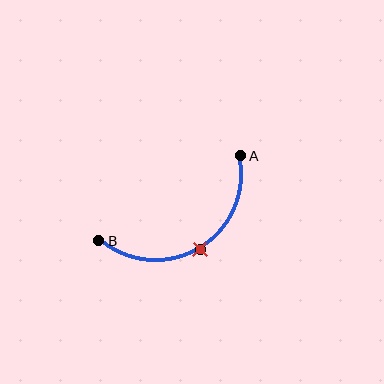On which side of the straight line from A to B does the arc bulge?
The arc bulges below the straight line connecting A and B.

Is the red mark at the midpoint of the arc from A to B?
Yes. The red mark lies on the arc at equal arc-length from both A and B — it is the arc midpoint.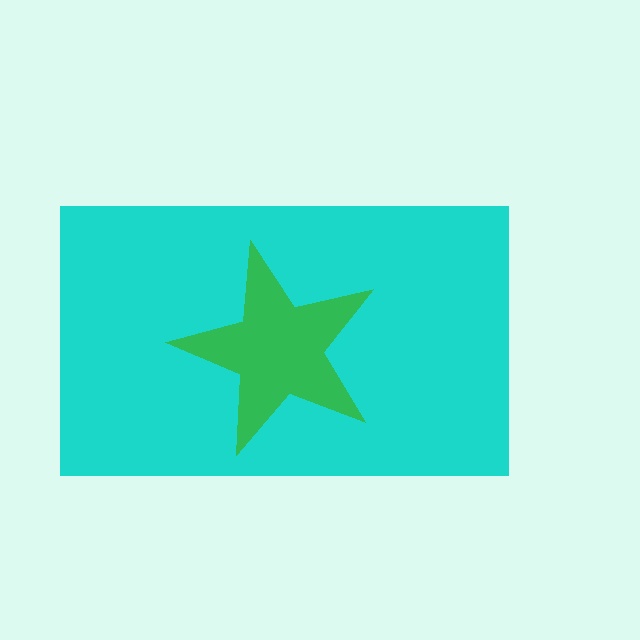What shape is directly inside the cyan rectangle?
The green star.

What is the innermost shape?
The green star.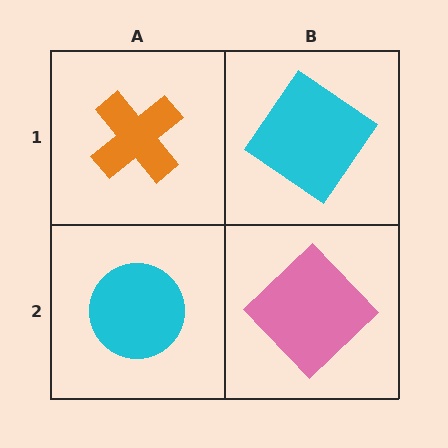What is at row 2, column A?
A cyan circle.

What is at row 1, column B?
A cyan diamond.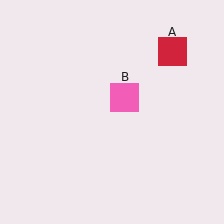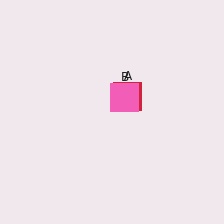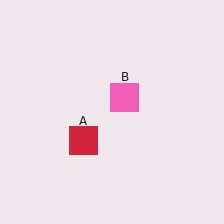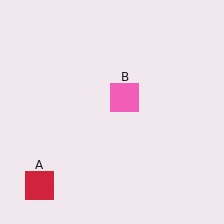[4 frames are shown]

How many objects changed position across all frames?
1 object changed position: red square (object A).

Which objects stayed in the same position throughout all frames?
Pink square (object B) remained stationary.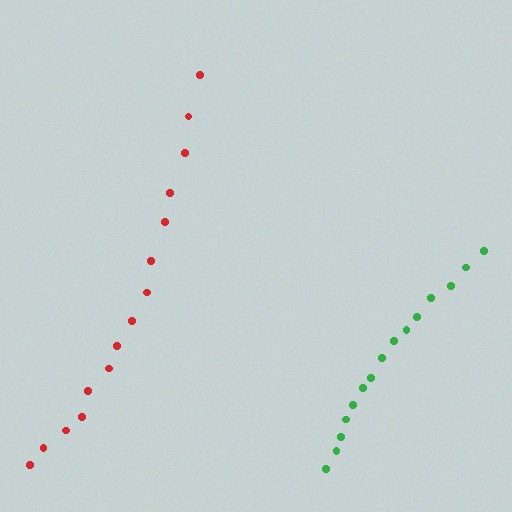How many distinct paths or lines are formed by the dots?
There are 2 distinct paths.